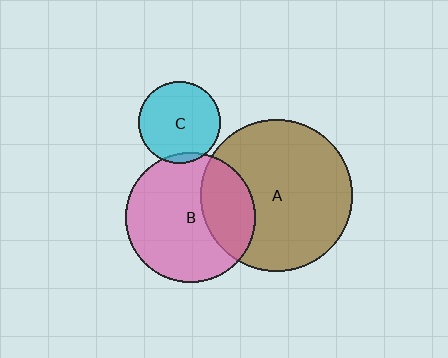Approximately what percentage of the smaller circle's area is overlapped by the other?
Approximately 5%.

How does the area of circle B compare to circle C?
Approximately 2.5 times.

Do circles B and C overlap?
Yes.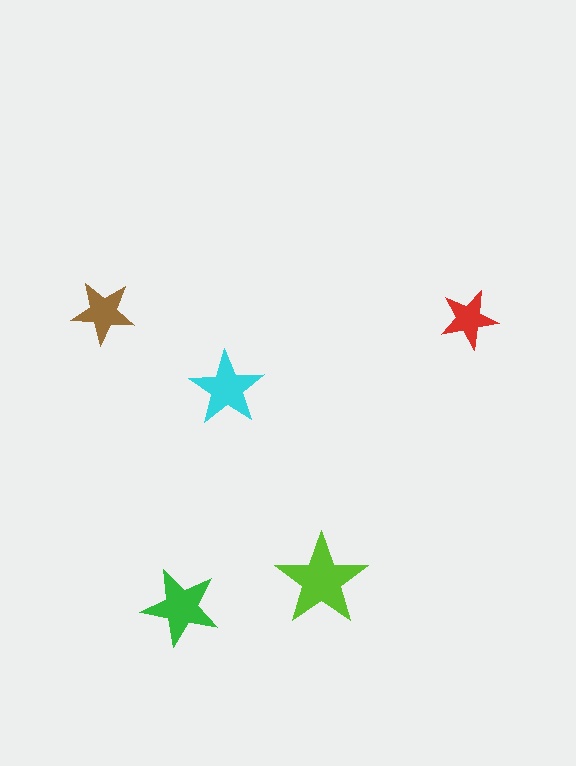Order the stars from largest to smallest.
the lime one, the green one, the cyan one, the brown one, the red one.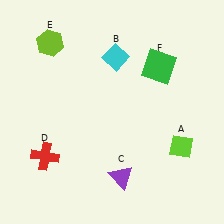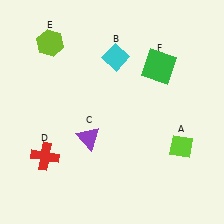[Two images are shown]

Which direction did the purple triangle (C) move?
The purple triangle (C) moved up.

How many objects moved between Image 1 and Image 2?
1 object moved between the two images.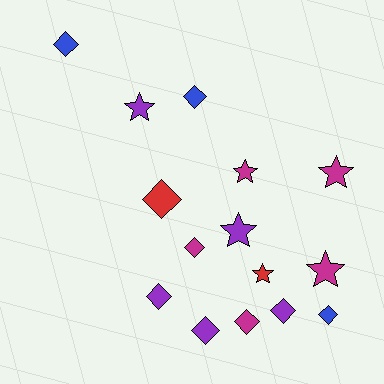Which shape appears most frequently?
Diamond, with 9 objects.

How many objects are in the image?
There are 15 objects.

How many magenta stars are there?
There are 3 magenta stars.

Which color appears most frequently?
Purple, with 5 objects.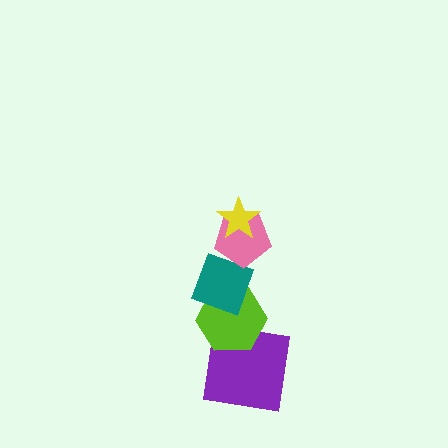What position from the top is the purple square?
The purple square is 5th from the top.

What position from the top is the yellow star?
The yellow star is 1st from the top.